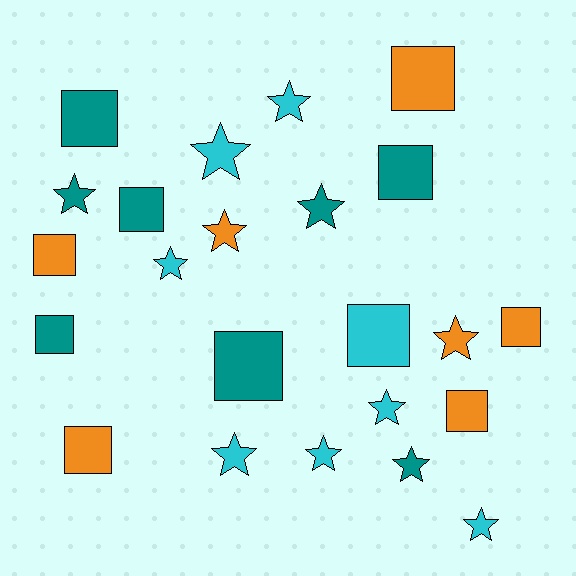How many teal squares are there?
There are 5 teal squares.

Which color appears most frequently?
Teal, with 8 objects.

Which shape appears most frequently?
Star, with 12 objects.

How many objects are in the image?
There are 23 objects.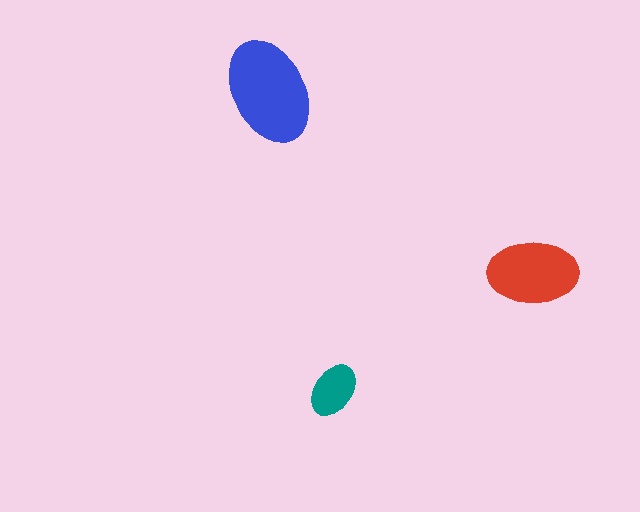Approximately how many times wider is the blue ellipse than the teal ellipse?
About 2 times wider.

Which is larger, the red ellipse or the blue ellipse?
The blue one.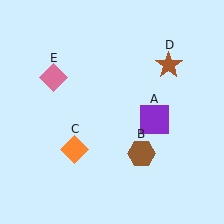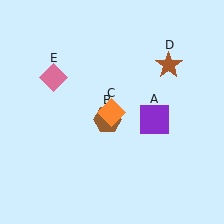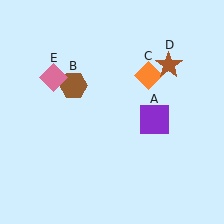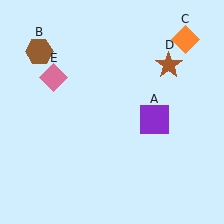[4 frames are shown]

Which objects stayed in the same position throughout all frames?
Purple square (object A) and brown star (object D) and pink diamond (object E) remained stationary.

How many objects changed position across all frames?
2 objects changed position: brown hexagon (object B), orange diamond (object C).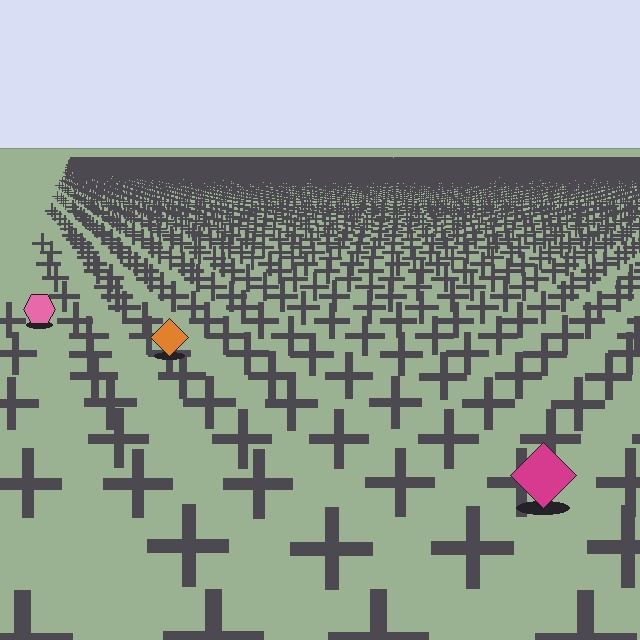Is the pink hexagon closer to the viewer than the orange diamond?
No. The orange diamond is closer — you can tell from the texture gradient: the ground texture is coarser near it.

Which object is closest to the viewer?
The magenta diamond is closest. The texture marks near it are larger and more spread out.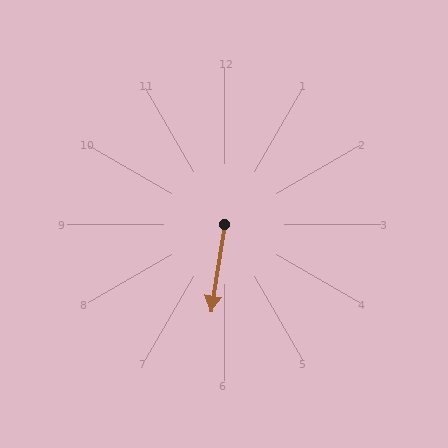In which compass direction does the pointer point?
South.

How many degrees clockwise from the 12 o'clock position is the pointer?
Approximately 189 degrees.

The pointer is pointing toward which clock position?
Roughly 6 o'clock.